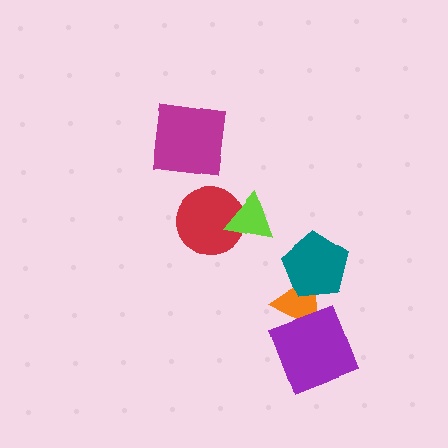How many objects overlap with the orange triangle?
2 objects overlap with the orange triangle.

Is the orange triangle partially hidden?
Yes, it is partially covered by another shape.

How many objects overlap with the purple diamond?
1 object overlaps with the purple diamond.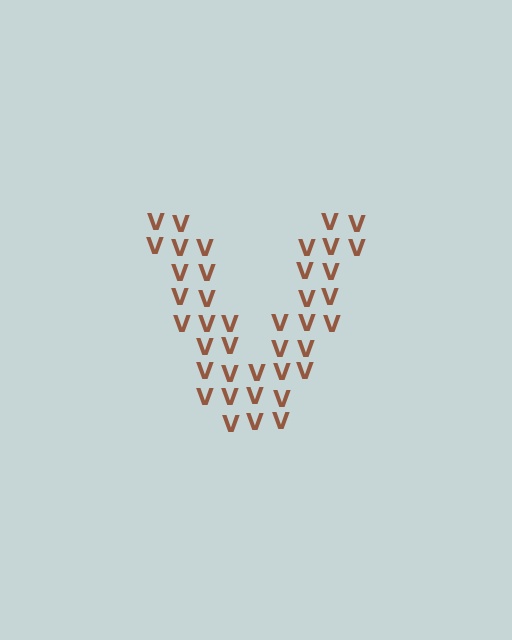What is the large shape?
The large shape is the letter V.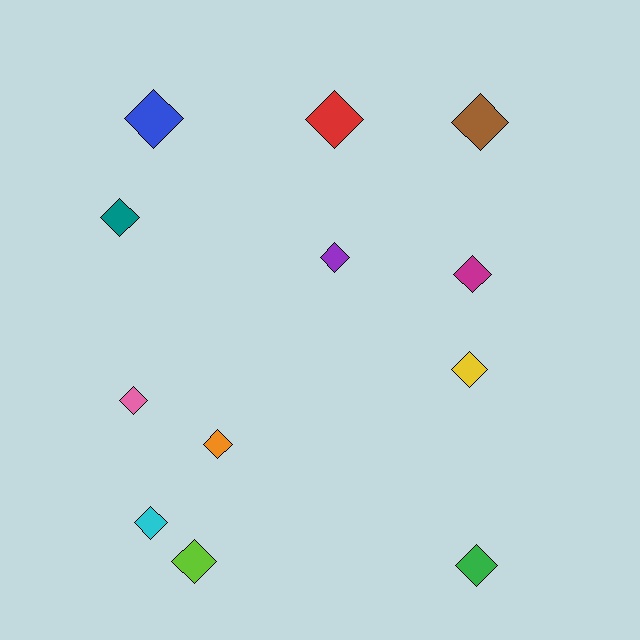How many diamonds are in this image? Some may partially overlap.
There are 12 diamonds.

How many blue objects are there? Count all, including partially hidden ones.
There is 1 blue object.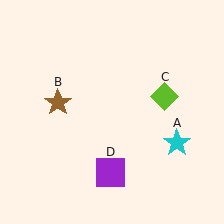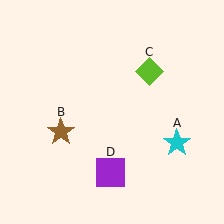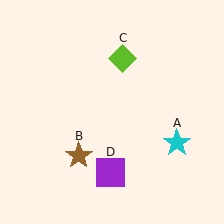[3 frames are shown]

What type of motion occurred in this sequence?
The brown star (object B), lime diamond (object C) rotated counterclockwise around the center of the scene.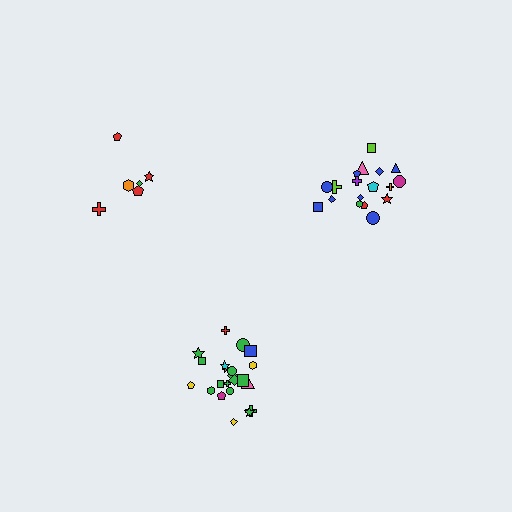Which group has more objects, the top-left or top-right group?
The top-right group.